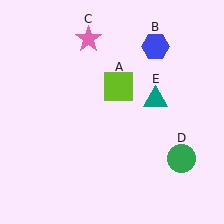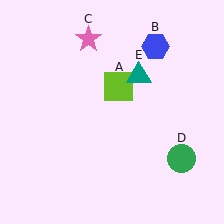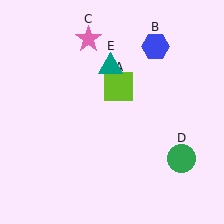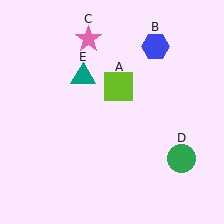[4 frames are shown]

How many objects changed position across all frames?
1 object changed position: teal triangle (object E).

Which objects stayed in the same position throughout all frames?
Lime square (object A) and blue hexagon (object B) and pink star (object C) and green circle (object D) remained stationary.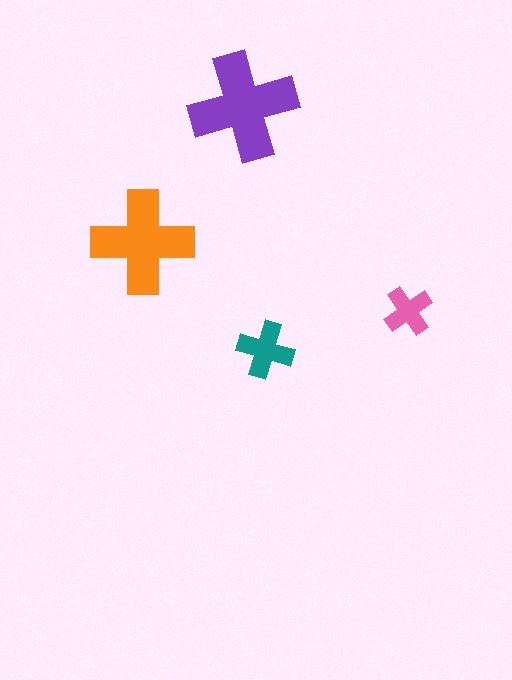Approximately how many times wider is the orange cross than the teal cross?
About 2 times wider.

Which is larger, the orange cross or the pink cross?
The orange one.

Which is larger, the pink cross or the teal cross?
The teal one.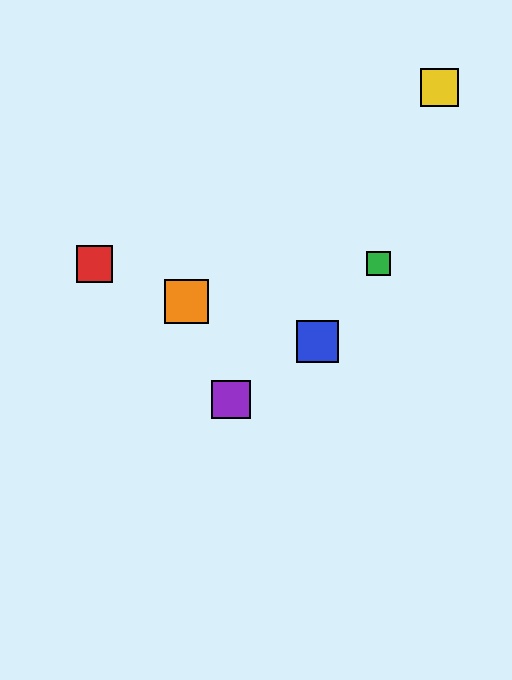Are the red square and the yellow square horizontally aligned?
No, the red square is at y≈264 and the yellow square is at y≈88.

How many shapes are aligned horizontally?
2 shapes (the red square, the green square) are aligned horizontally.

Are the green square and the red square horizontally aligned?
Yes, both are at y≈264.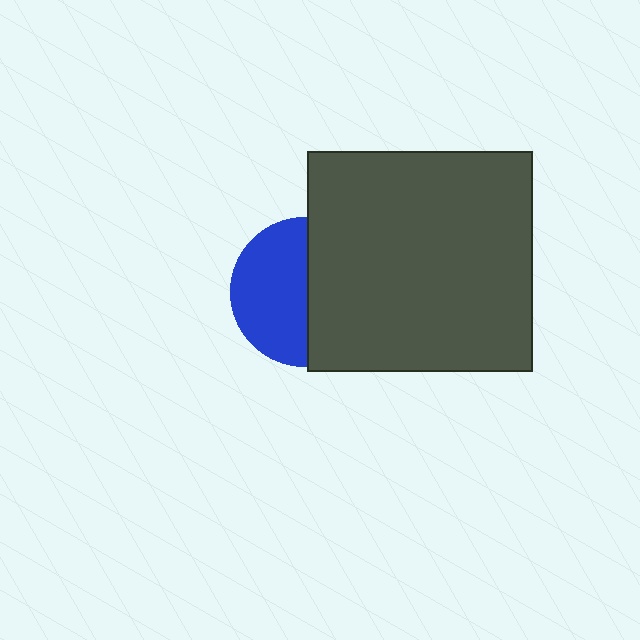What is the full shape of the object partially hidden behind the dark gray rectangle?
The partially hidden object is a blue circle.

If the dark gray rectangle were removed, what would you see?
You would see the complete blue circle.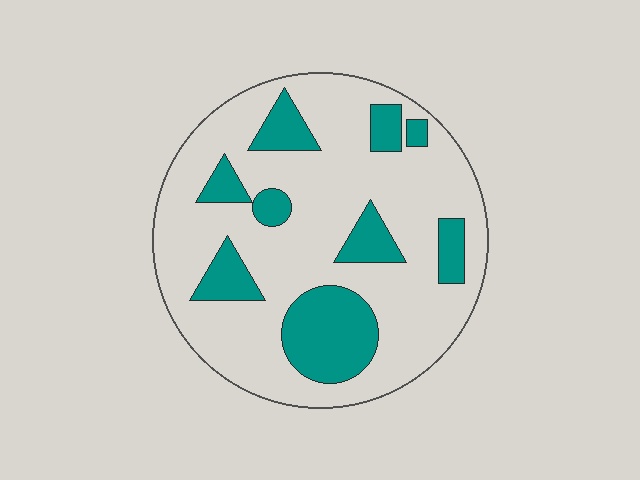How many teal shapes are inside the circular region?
9.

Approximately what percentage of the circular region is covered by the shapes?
Approximately 25%.